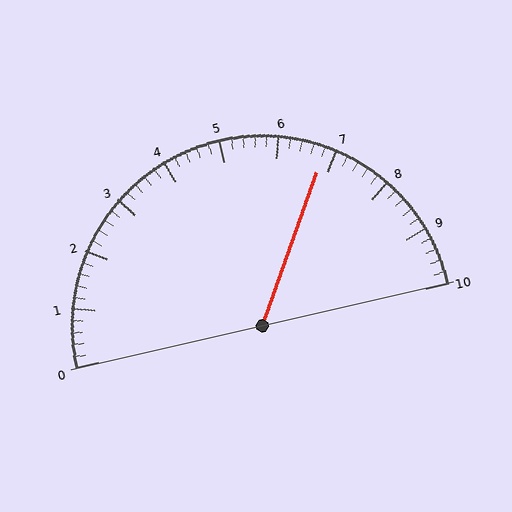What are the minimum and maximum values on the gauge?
The gauge ranges from 0 to 10.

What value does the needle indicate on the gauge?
The needle indicates approximately 6.8.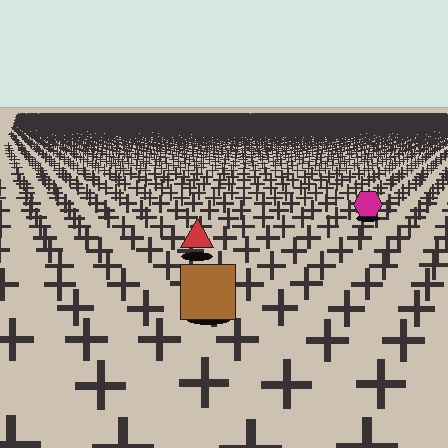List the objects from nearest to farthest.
From nearest to farthest: the brown square, the red triangle, the magenta hexagon.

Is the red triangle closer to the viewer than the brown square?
No. The brown square is closer — you can tell from the texture gradient: the ground texture is coarser near it.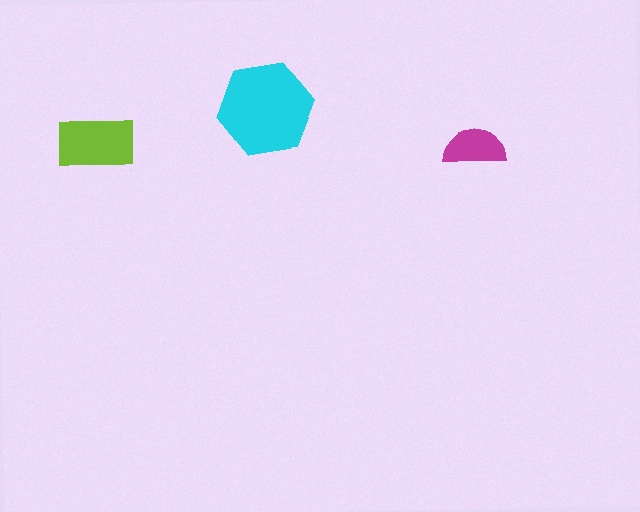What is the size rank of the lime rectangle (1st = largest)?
2nd.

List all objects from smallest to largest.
The magenta semicircle, the lime rectangle, the cyan hexagon.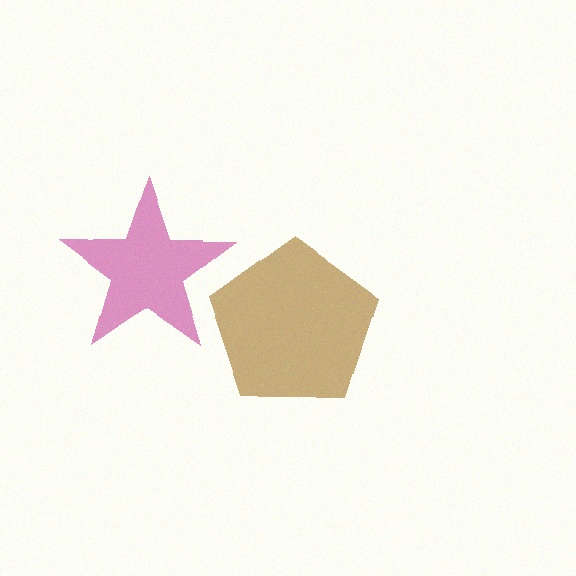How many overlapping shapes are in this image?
There are 2 overlapping shapes in the image.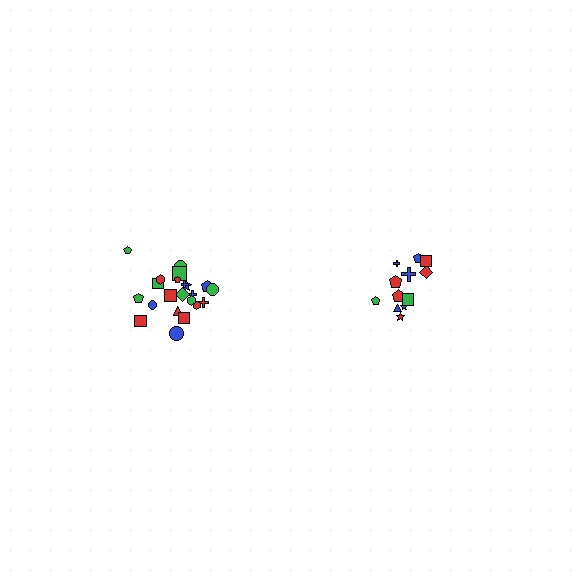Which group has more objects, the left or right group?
The left group.